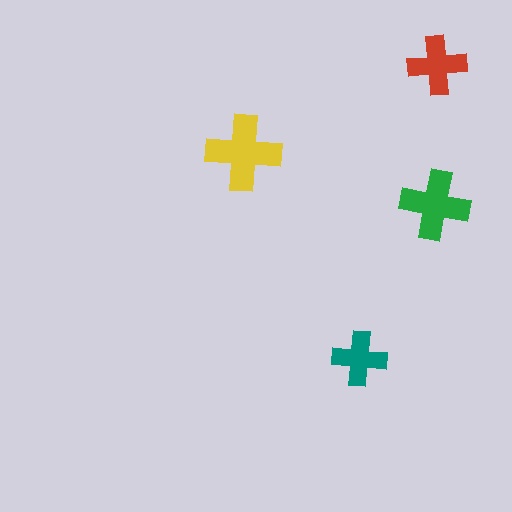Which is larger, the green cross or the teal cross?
The green one.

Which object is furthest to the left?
The yellow cross is leftmost.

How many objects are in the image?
There are 4 objects in the image.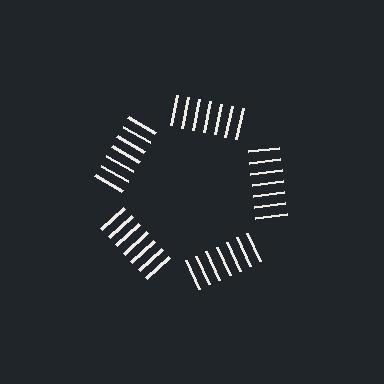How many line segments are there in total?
35 — 7 along each of the 5 edges.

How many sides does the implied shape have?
5 sides — the line-ends trace a pentagon.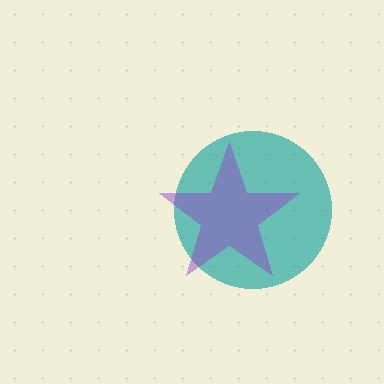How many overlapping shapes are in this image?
There are 2 overlapping shapes in the image.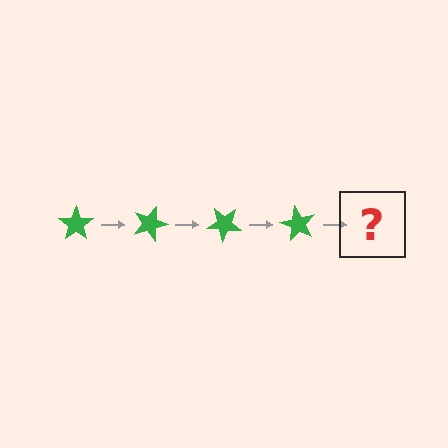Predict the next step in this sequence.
The next step is a green star rotated 80 degrees.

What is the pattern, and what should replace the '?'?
The pattern is that the star rotates 20 degrees each step. The '?' should be a green star rotated 80 degrees.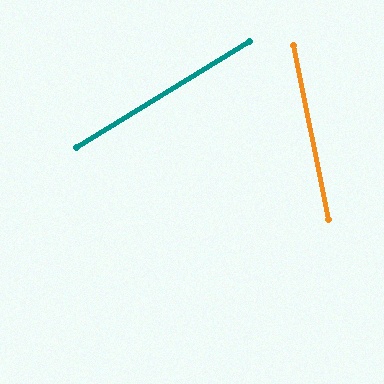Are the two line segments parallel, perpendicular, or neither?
Neither parallel nor perpendicular — they differ by about 70°.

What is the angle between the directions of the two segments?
Approximately 70 degrees.